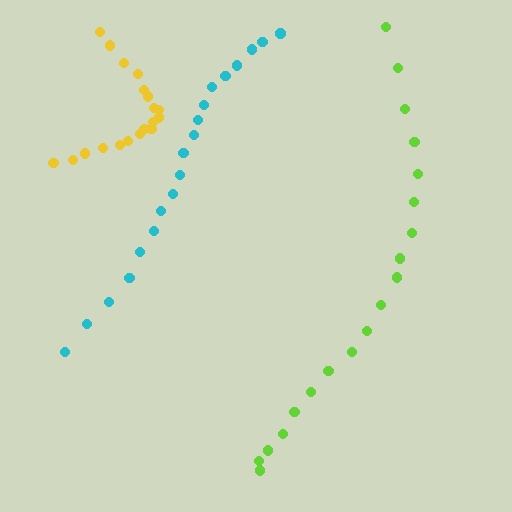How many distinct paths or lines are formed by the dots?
There are 3 distinct paths.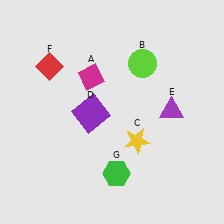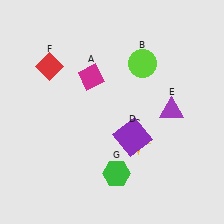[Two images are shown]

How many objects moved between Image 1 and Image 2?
1 object moved between the two images.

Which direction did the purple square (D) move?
The purple square (D) moved right.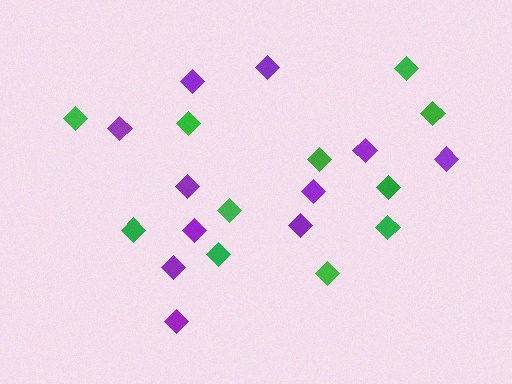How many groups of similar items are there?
There are 2 groups: one group of green diamonds (11) and one group of purple diamonds (11).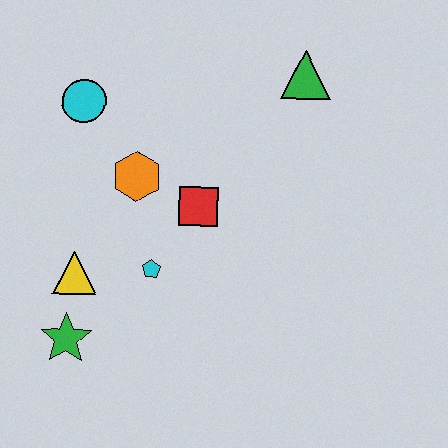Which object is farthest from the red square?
The green star is farthest from the red square.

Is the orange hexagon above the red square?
Yes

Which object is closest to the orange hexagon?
The red square is closest to the orange hexagon.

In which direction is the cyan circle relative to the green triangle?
The cyan circle is to the left of the green triangle.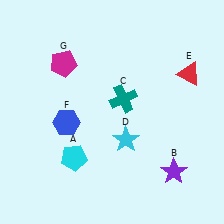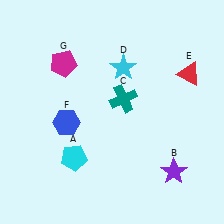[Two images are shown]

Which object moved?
The cyan star (D) moved up.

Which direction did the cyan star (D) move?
The cyan star (D) moved up.